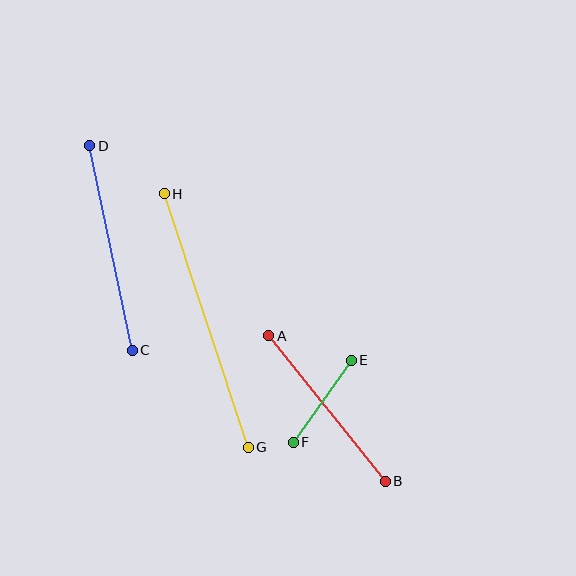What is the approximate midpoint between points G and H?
The midpoint is at approximately (206, 321) pixels.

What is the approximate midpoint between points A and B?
The midpoint is at approximately (327, 409) pixels.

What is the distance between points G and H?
The distance is approximately 267 pixels.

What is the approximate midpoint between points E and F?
The midpoint is at approximately (322, 401) pixels.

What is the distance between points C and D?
The distance is approximately 209 pixels.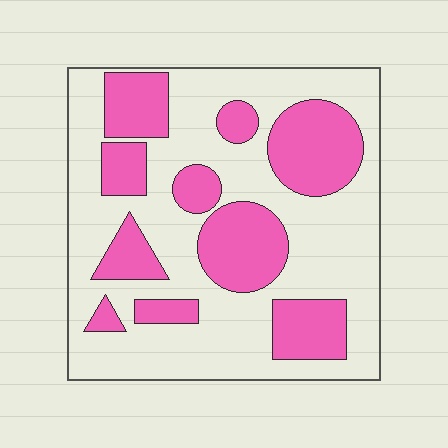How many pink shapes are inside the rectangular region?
10.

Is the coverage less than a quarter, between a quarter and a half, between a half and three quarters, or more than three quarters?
Between a quarter and a half.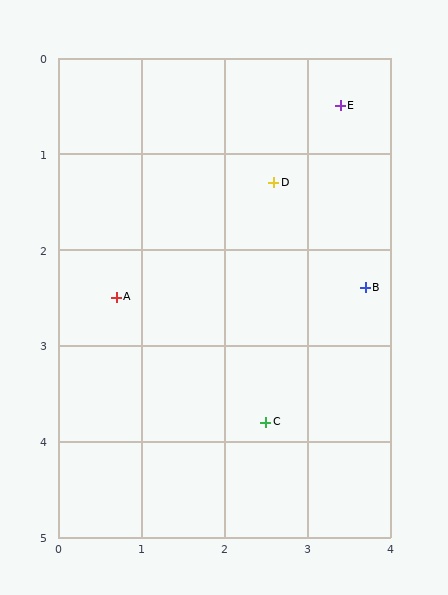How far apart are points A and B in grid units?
Points A and B are about 3.0 grid units apart.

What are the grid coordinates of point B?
Point B is at approximately (3.7, 2.4).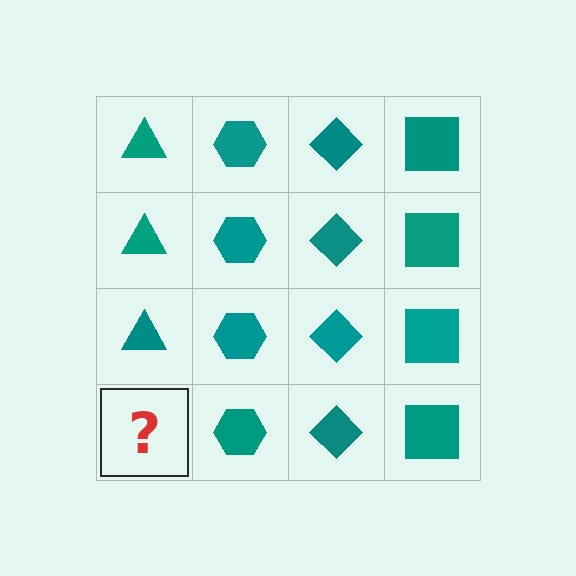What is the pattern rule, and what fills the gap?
The rule is that each column has a consistent shape. The gap should be filled with a teal triangle.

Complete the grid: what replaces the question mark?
The question mark should be replaced with a teal triangle.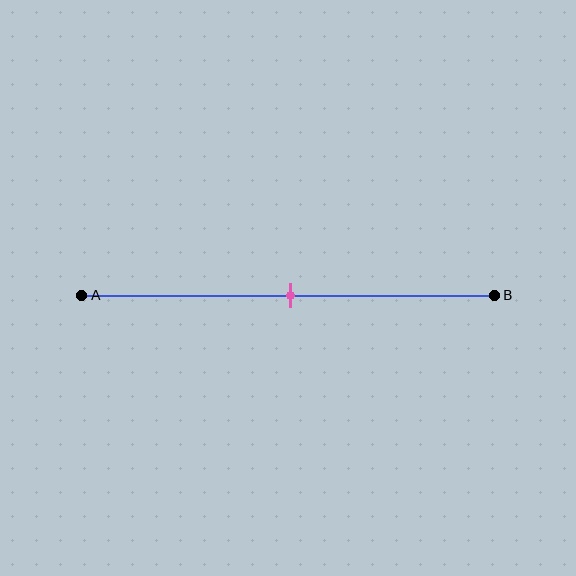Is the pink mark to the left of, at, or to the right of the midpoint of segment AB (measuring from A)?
The pink mark is approximately at the midpoint of segment AB.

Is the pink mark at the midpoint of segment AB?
Yes, the mark is approximately at the midpoint.